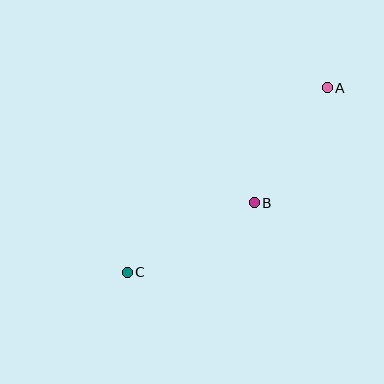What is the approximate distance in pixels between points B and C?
The distance between B and C is approximately 145 pixels.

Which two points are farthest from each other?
Points A and C are farthest from each other.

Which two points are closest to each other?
Points A and B are closest to each other.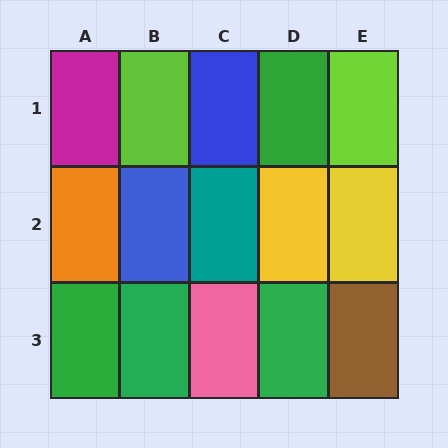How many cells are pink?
1 cell is pink.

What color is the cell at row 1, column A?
Magenta.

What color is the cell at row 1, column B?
Lime.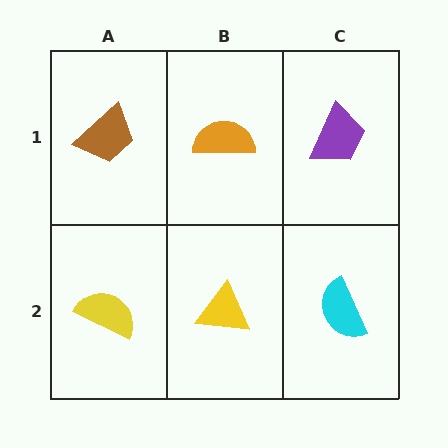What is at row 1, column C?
A purple trapezoid.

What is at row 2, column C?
A cyan semicircle.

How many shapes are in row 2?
3 shapes.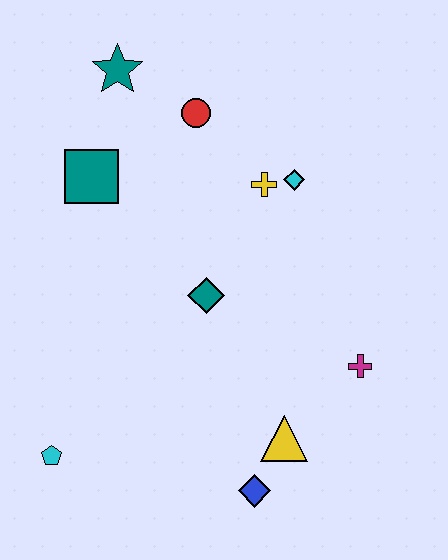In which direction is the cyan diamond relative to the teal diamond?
The cyan diamond is above the teal diamond.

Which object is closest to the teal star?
The red circle is closest to the teal star.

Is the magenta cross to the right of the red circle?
Yes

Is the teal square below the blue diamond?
No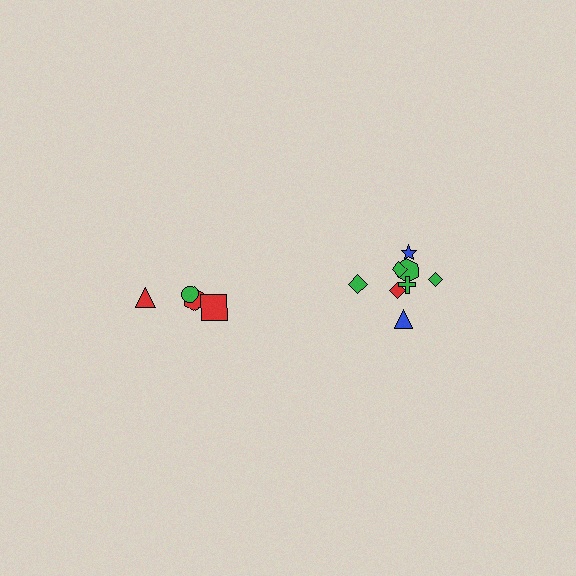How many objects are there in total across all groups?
There are 12 objects.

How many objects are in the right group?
There are 8 objects.